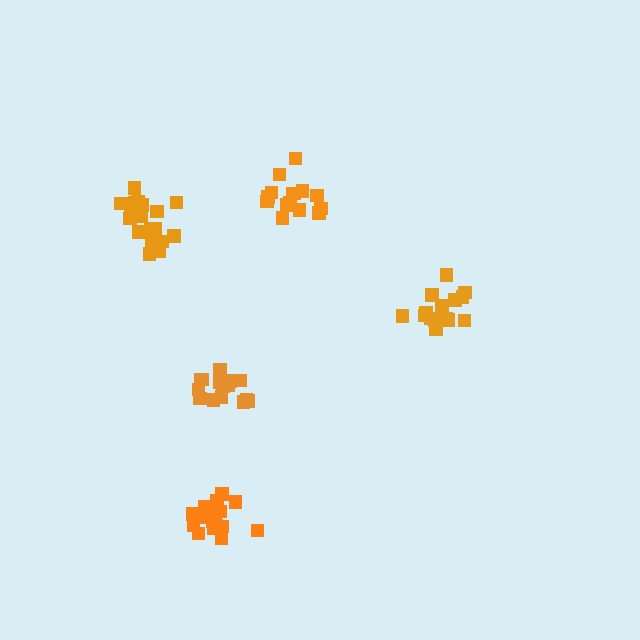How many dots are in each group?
Group 1: 15 dots, Group 2: 15 dots, Group 3: 17 dots, Group 4: 18 dots, Group 5: 19 dots (84 total).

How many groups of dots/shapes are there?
There are 5 groups.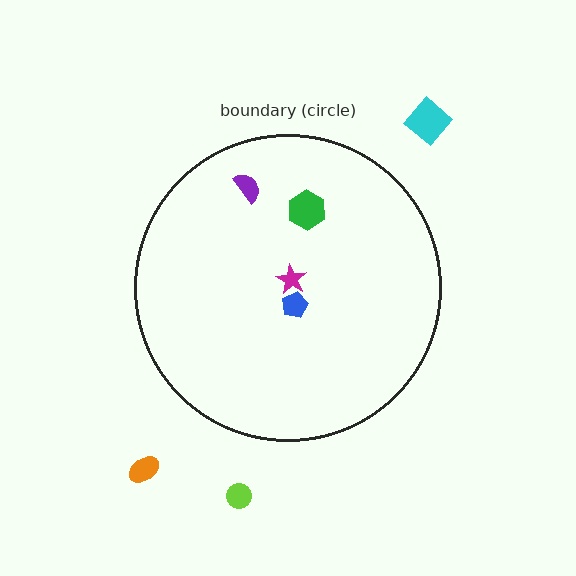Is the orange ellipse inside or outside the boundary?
Outside.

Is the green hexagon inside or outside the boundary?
Inside.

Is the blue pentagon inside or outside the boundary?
Inside.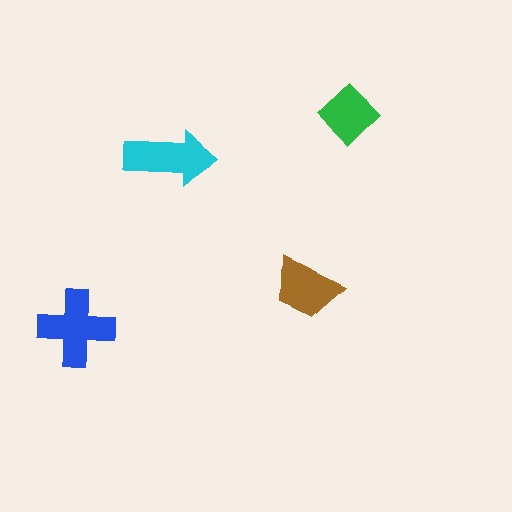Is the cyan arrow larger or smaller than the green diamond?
Larger.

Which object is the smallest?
The green diamond.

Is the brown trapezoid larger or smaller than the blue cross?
Smaller.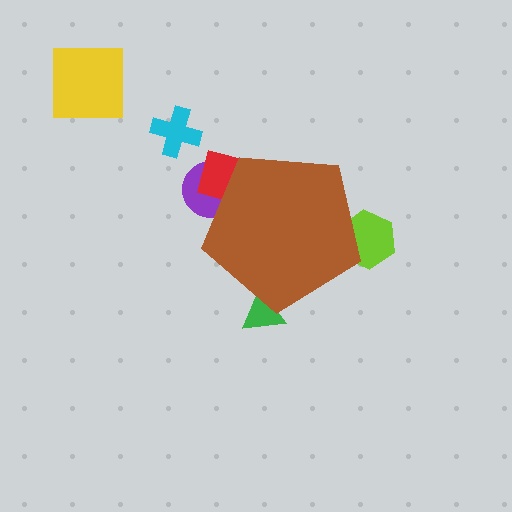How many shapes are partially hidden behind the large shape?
4 shapes are partially hidden.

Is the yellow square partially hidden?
No, the yellow square is fully visible.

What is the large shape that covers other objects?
A brown pentagon.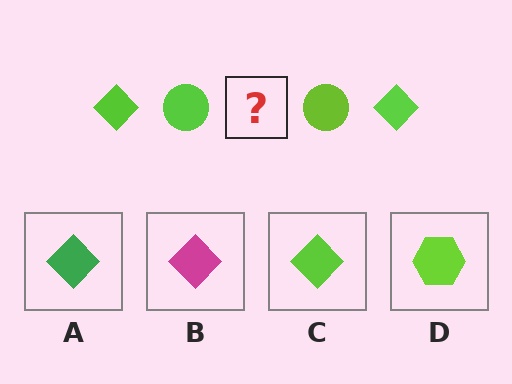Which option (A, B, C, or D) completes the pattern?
C.